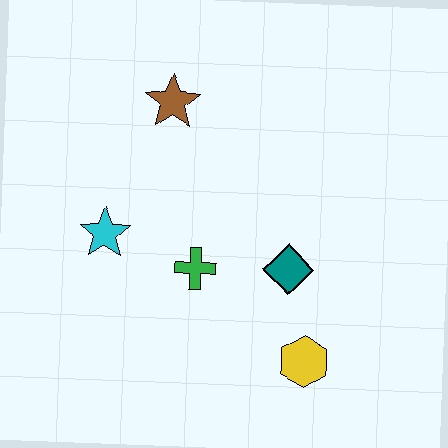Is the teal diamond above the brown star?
No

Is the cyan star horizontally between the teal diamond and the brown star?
No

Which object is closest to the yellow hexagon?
The teal diamond is closest to the yellow hexagon.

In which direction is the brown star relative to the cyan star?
The brown star is above the cyan star.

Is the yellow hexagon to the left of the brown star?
No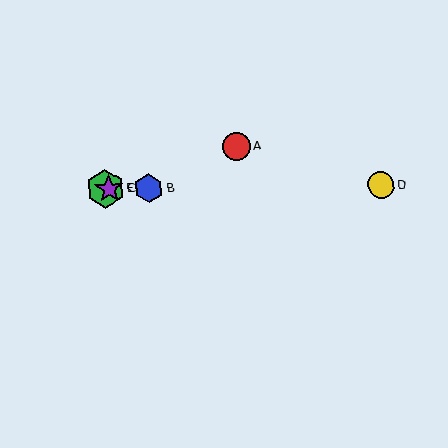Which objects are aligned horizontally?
Objects B, C, D, E are aligned horizontally.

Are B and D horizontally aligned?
Yes, both are at y≈188.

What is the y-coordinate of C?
Object C is at y≈189.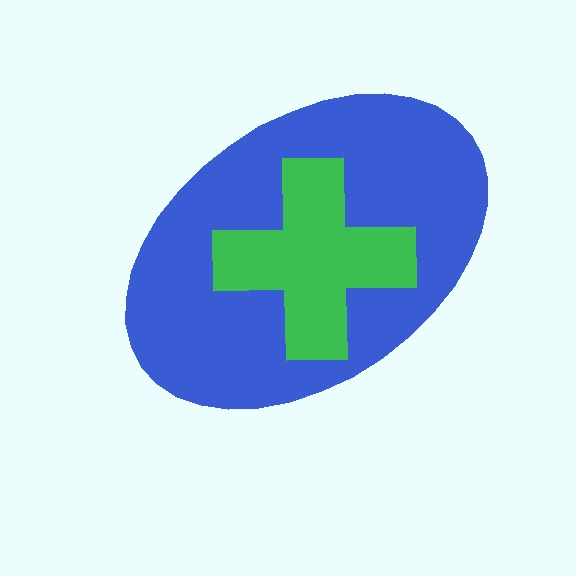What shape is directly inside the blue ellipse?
The green cross.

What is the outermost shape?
The blue ellipse.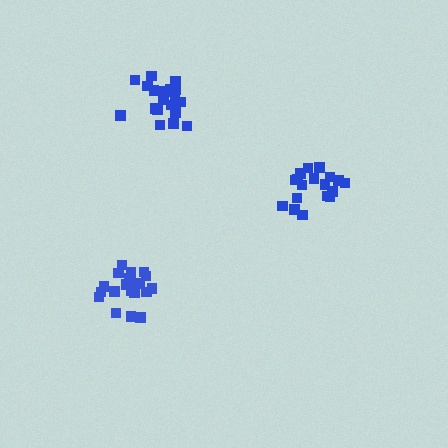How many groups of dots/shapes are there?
There are 3 groups.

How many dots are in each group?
Group 1: 18 dots, Group 2: 21 dots, Group 3: 20 dots (59 total).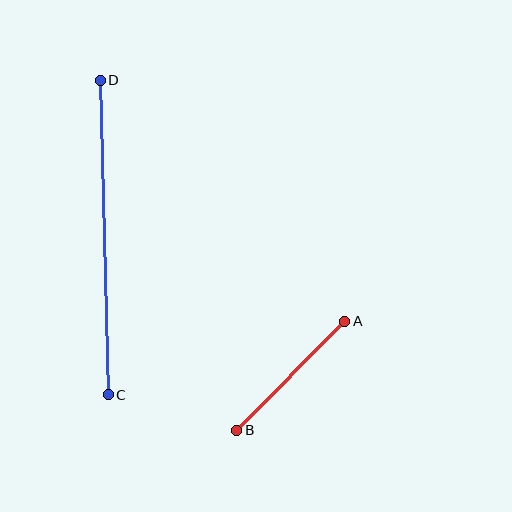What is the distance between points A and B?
The distance is approximately 154 pixels.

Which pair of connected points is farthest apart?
Points C and D are farthest apart.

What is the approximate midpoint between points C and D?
The midpoint is at approximately (104, 238) pixels.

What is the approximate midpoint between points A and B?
The midpoint is at approximately (291, 376) pixels.